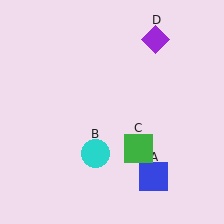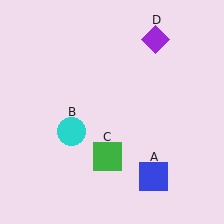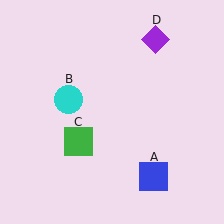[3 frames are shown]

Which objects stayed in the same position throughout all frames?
Blue square (object A) and purple diamond (object D) remained stationary.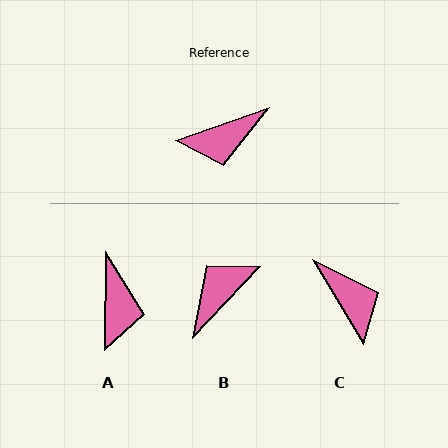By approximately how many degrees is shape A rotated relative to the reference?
Approximately 70 degrees counter-clockwise.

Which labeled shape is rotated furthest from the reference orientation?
B, about 153 degrees away.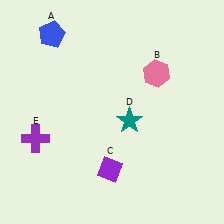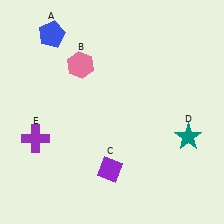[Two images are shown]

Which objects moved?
The objects that moved are: the pink hexagon (B), the teal star (D).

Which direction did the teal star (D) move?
The teal star (D) moved right.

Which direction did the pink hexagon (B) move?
The pink hexagon (B) moved left.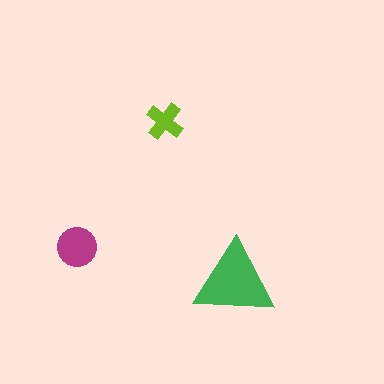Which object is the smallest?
The lime cross.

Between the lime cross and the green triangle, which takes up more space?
The green triangle.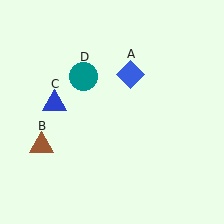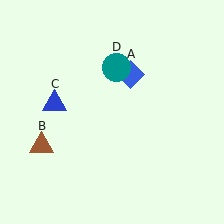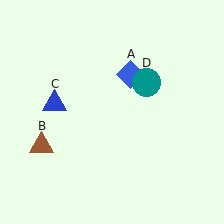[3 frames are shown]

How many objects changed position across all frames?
1 object changed position: teal circle (object D).